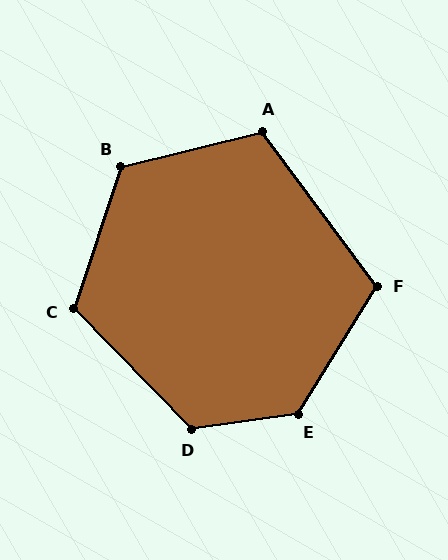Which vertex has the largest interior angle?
E, at approximately 130 degrees.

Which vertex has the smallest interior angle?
F, at approximately 112 degrees.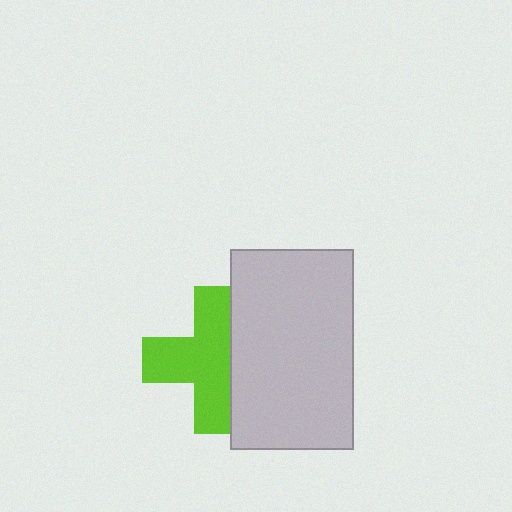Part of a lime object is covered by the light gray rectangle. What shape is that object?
It is a cross.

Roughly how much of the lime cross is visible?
Most of it is visible (roughly 67%).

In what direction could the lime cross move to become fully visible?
The lime cross could move left. That would shift it out from behind the light gray rectangle entirely.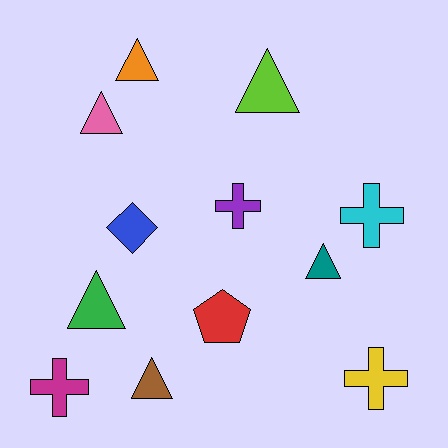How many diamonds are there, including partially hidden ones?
There is 1 diamond.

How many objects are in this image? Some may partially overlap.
There are 12 objects.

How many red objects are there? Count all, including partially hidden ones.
There is 1 red object.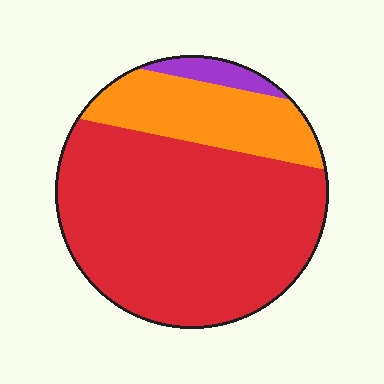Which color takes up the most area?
Red, at roughly 70%.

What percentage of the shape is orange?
Orange takes up about one quarter (1/4) of the shape.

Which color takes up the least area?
Purple, at roughly 5%.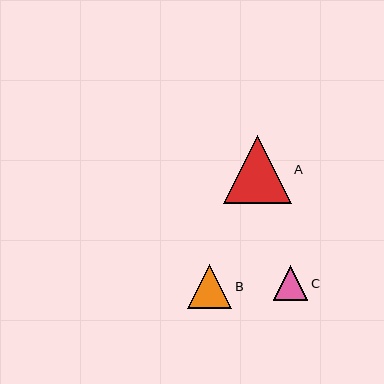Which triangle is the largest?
Triangle A is the largest with a size of approximately 68 pixels.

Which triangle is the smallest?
Triangle C is the smallest with a size of approximately 34 pixels.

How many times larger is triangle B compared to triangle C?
Triangle B is approximately 1.3 times the size of triangle C.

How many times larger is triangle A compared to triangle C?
Triangle A is approximately 2.0 times the size of triangle C.